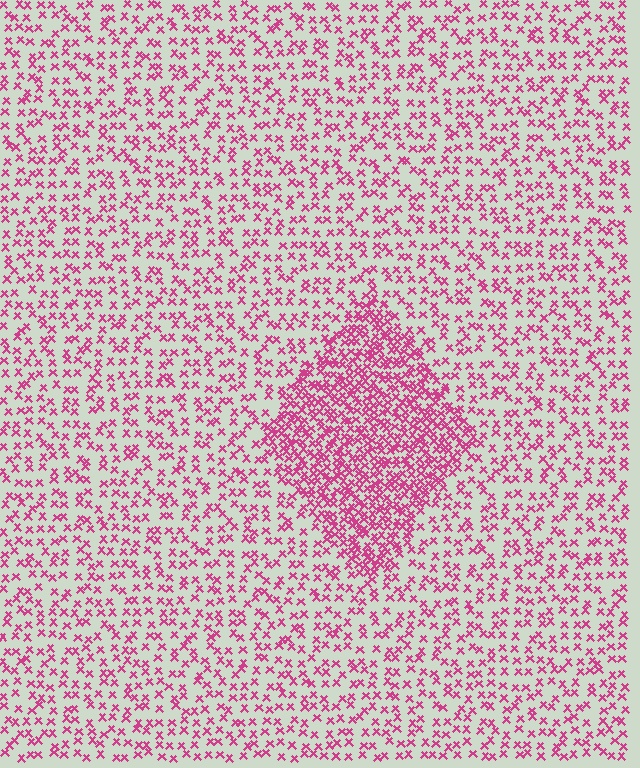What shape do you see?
I see a diamond.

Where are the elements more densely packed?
The elements are more densely packed inside the diamond boundary.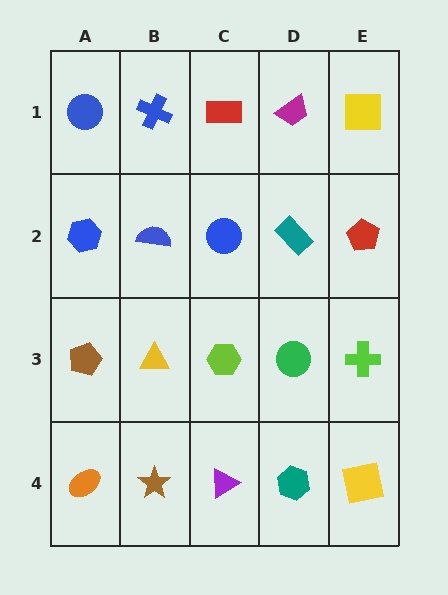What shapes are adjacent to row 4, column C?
A lime hexagon (row 3, column C), a brown star (row 4, column B), a teal hexagon (row 4, column D).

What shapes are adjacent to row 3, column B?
A blue semicircle (row 2, column B), a brown star (row 4, column B), a brown pentagon (row 3, column A), a lime hexagon (row 3, column C).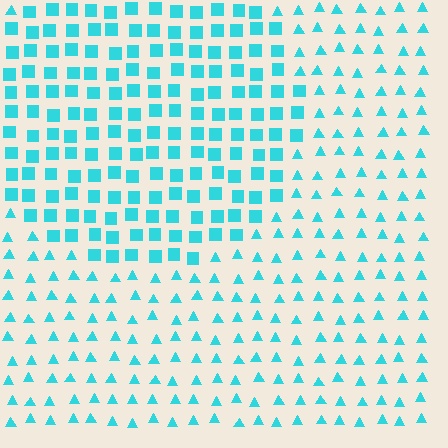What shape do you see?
I see a circle.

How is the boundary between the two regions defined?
The boundary is defined by a change in element shape: squares inside vs. triangles outside. All elements share the same color and spacing.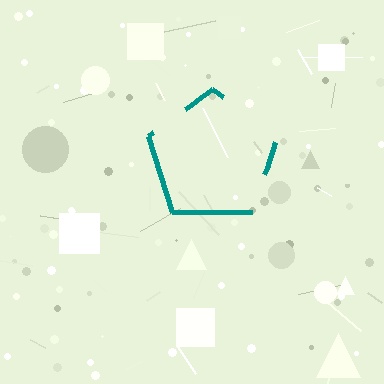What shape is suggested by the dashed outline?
The dashed outline suggests a pentagon.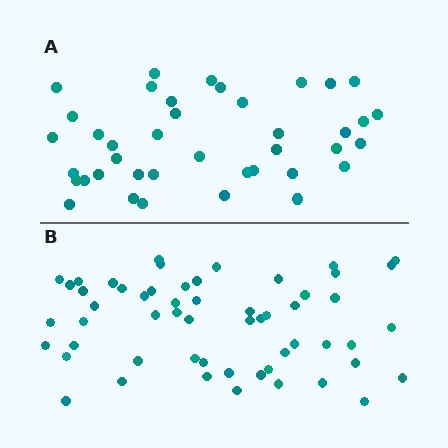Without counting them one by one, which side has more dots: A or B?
Region B (the bottom region) has more dots.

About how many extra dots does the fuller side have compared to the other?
Region B has approximately 15 more dots than region A.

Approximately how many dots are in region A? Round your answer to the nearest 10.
About 40 dots.